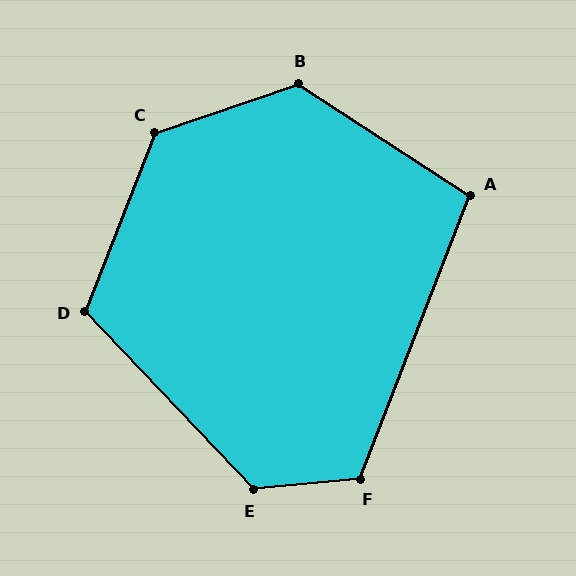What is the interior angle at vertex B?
Approximately 128 degrees (obtuse).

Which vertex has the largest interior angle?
C, at approximately 130 degrees.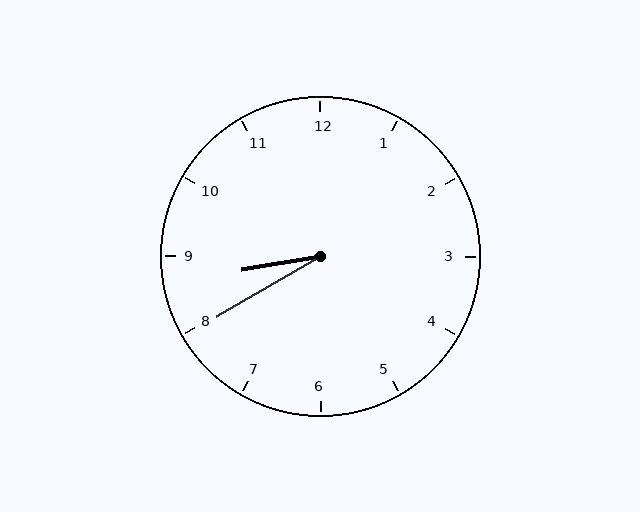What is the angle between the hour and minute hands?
Approximately 20 degrees.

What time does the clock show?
8:40.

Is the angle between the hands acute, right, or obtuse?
It is acute.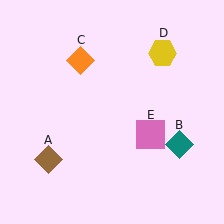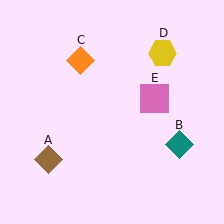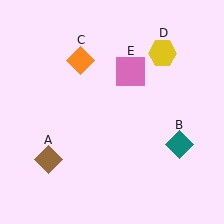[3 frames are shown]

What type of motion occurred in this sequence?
The pink square (object E) rotated counterclockwise around the center of the scene.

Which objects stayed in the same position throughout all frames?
Brown diamond (object A) and teal diamond (object B) and orange diamond (object C) and yellow hexagon (object D) remained stationary.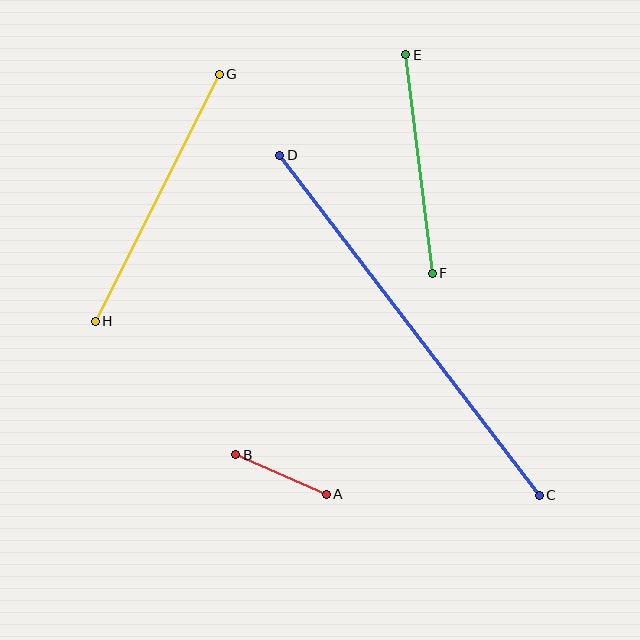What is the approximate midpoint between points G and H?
The midpoint is at approximately (157, 198) pixels.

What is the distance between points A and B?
The distance is approximately 99 pixels.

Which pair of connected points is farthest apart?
Points C and D are farthest apart.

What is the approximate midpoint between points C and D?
The midpoint is at approximately (410, 325) pixels.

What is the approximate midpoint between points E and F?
The midpoint is at approximately (419, 164) pixels.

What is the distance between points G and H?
The distance is approximately 276 pixels.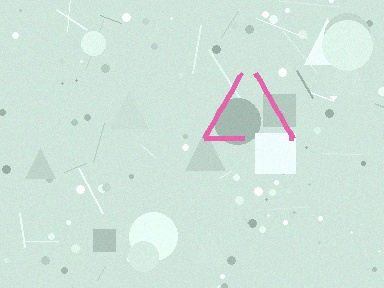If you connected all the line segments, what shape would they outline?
They would outline a triangle.